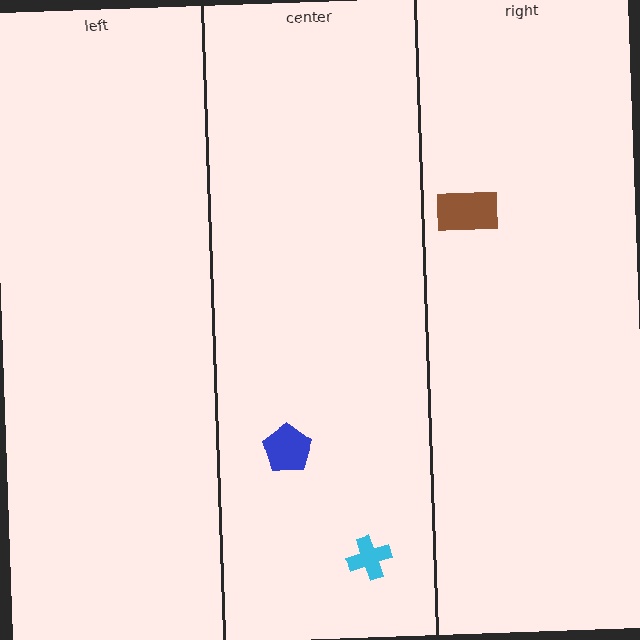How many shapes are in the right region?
1.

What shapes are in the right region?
The brown rectangle.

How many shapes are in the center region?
2.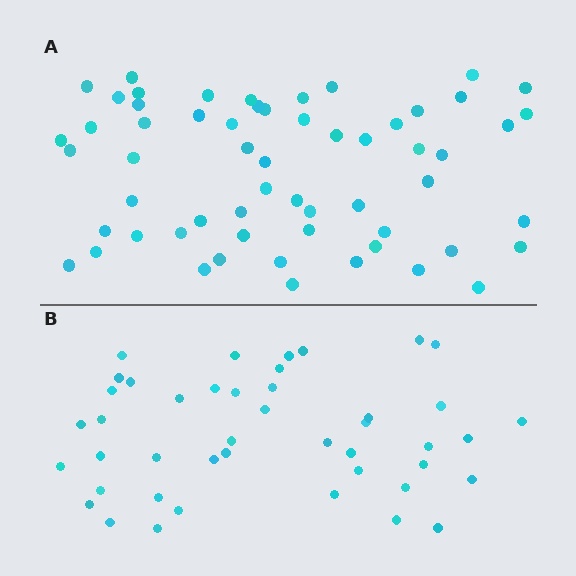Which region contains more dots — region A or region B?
Region A (the top region) has more dots.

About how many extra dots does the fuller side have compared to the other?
Region A has approximately 15 more dots than region B.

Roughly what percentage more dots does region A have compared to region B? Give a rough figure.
About 35% more.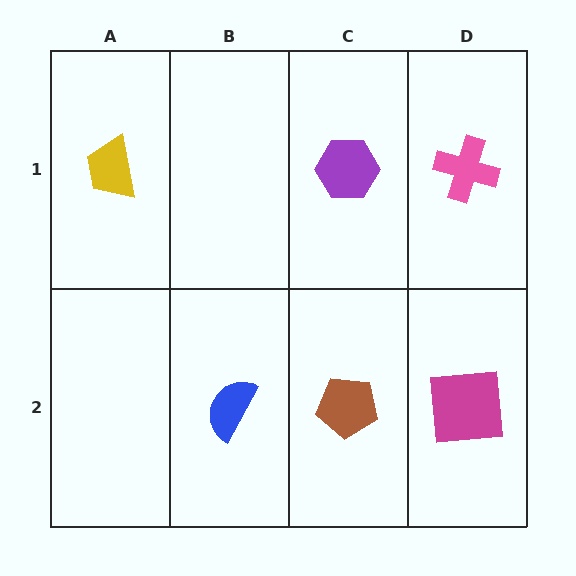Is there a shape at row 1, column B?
No, that cell is empty.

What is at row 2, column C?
A brown pentagon.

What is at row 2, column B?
A blue semicircle.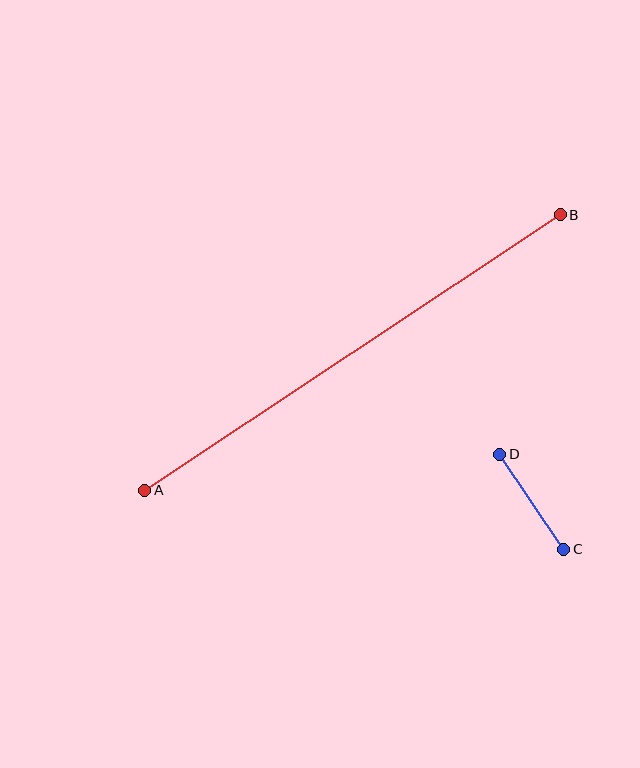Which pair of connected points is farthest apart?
Points A and B are farthest apart.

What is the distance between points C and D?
The distance is approximately 114 pixels.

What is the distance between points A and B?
The distance is approximately 498 pixels.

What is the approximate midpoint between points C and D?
The midpoint is at approximately (532, 502) pixels.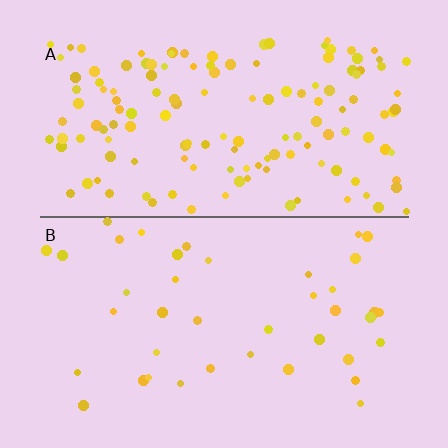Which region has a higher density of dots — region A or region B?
A (the top).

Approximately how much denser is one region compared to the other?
Approximately 3.5× — region A over region B.